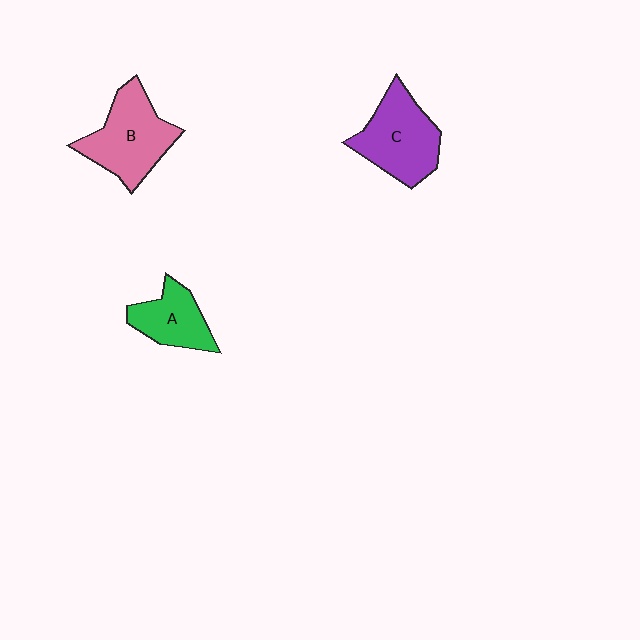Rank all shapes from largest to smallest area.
From largest to smallest: B (pink), C (purple), A (green).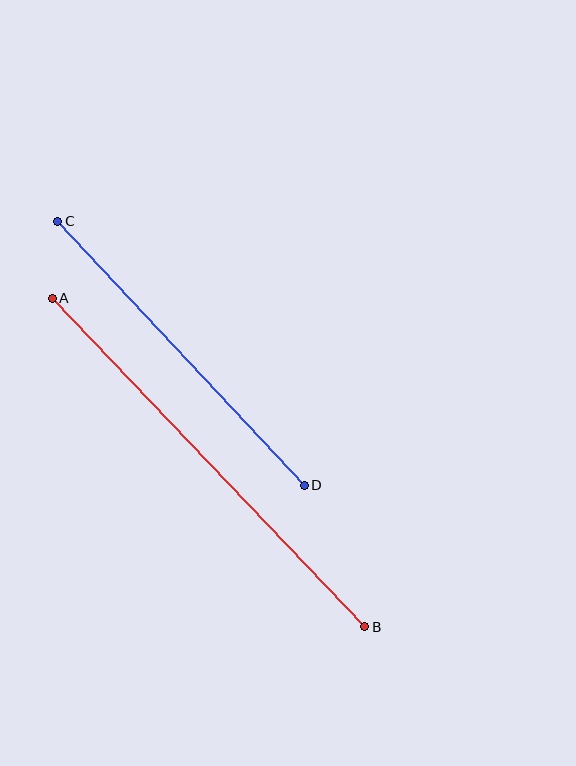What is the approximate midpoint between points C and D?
The midpoint is at approximately (181, 353) pixels.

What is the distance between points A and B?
The distance is approximately 454 pixels.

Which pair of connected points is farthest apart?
Points A and B are farthest apart.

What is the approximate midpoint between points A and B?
The midpoint is at approximately (208, 463) pixels.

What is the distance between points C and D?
The distance is approximately 361 pixels.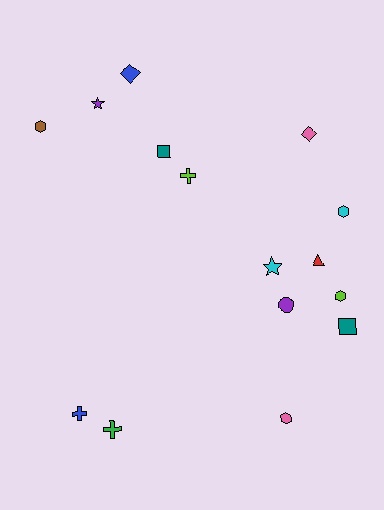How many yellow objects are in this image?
There are no yellow objects.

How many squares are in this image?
There are 2 squares.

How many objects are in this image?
There are 15 objects.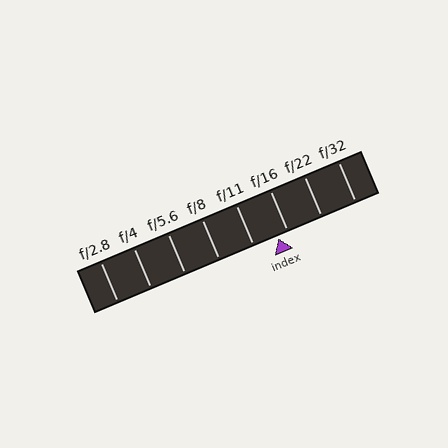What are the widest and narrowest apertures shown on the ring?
The widest aperture shown is f/2.8 and the narrowest is f/32.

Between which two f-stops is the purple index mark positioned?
The index mark is between f/11 and f/16.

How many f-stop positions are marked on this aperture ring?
There are 8 f-stop positions marked.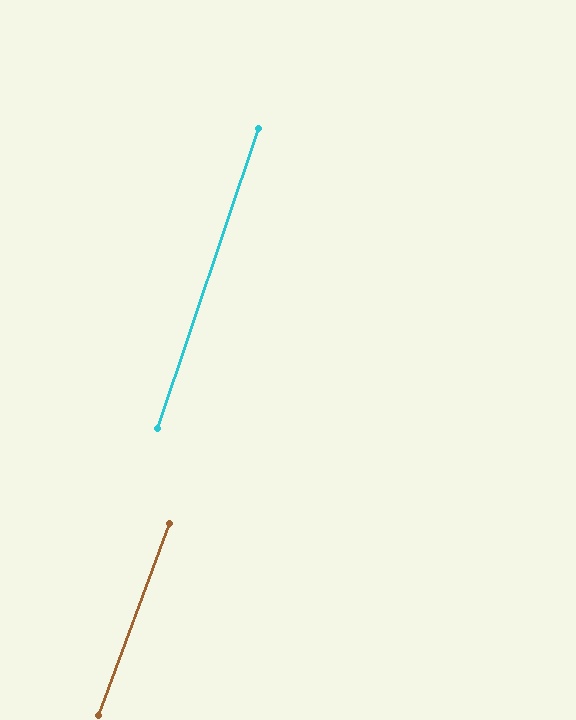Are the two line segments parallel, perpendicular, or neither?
Parallel — their directions differ by only 1.7°.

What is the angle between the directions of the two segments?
Approximately 2 degrees.